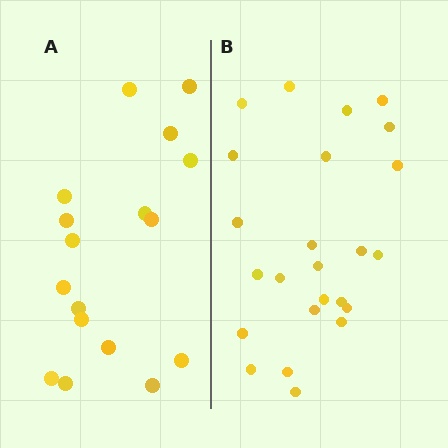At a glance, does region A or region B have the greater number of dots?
Region B (the right region) has more dots.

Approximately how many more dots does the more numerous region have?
Region B has roughly 8 or so more dots than region A.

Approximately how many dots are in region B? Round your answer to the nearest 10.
About 20 dots. (The exact count is 24, which rounds to 20.)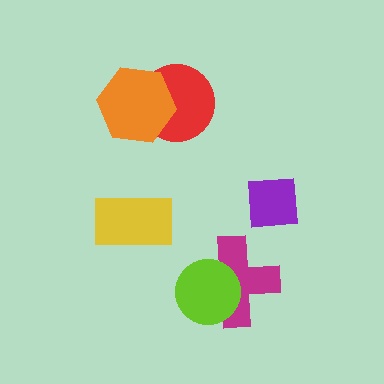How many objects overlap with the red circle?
1 object overlaps with the red circle.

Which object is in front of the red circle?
The orange hexagon is in front of the red circle.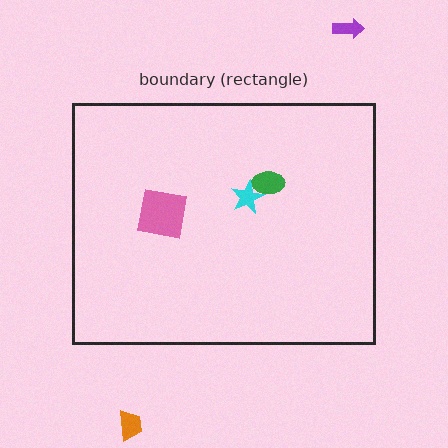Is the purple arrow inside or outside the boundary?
Outside.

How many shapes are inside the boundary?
3 inside, 2 outside.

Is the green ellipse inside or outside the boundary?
Inside.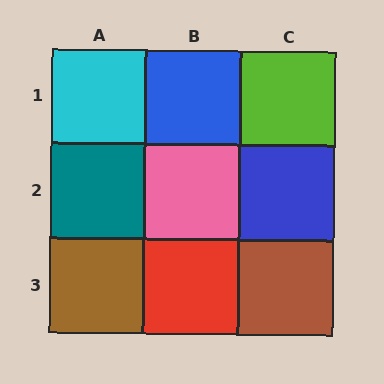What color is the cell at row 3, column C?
Brown.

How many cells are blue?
2 cells are blue.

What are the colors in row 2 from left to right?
Teal, pink, blue.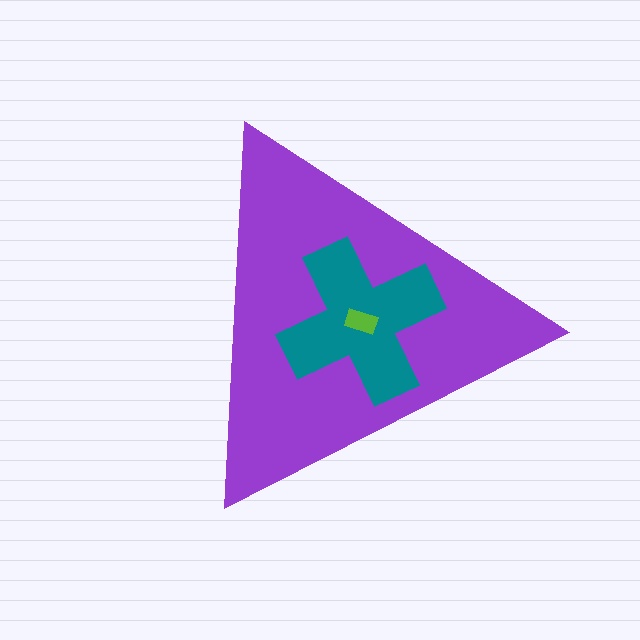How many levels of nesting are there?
3.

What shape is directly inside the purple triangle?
The teal cross.